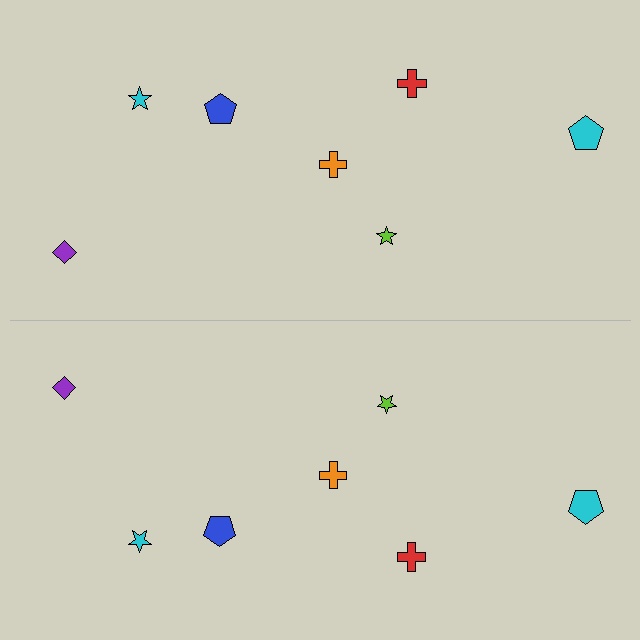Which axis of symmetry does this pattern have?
The pattern has a horizontal axis of symmetry running through the center of the image.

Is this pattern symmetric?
Yes, this pattern has bilateral (reflection) symmetry.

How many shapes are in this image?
There are 14 shapes in this image.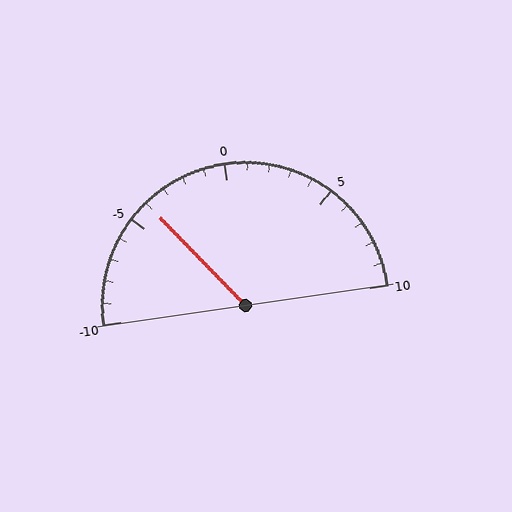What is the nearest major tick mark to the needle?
The nearest major tick mark is -5.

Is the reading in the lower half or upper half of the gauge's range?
The reading is in the lower half of the range (-10 to 10).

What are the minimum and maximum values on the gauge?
The gauge ranges from -10 to 10.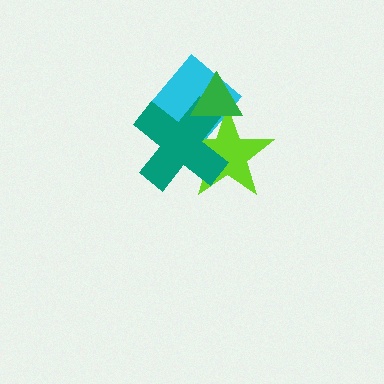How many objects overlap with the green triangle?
3 objects overlap with the green triangle.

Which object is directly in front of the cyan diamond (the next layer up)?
The lime star is directly in front of the cyan diamond.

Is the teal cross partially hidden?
Yes, it is partially covered by another shape.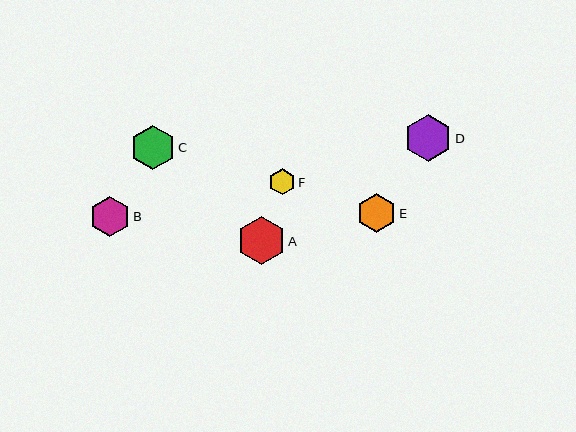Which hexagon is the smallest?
Hexagon F is the smallest with a size of approximately 26 pixels.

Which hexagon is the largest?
Hexagon A is the largest with a size of approximately 48 pixels.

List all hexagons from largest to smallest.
From largest to smallest: A, D, C, B, E, F.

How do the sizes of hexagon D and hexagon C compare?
Hexagon D and hexagon C are approximately the same size.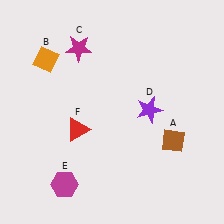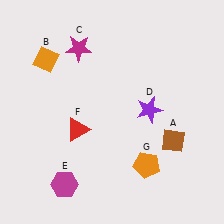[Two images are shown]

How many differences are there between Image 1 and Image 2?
There is 1 difference between the two images.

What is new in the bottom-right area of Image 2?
An orange pentagon (G) was added in the bottom-right area of Image 2.